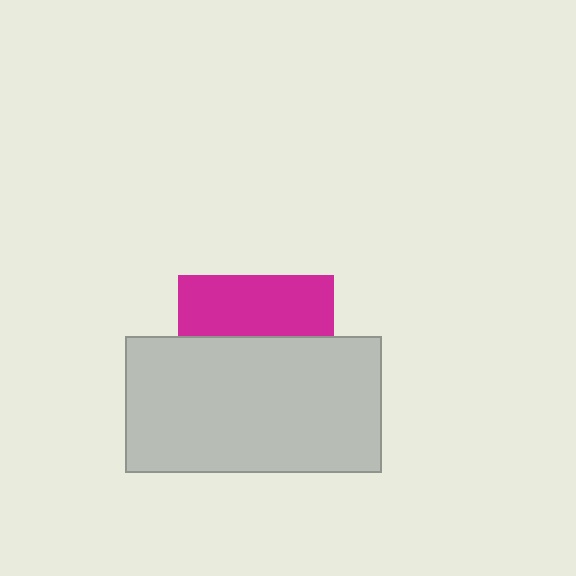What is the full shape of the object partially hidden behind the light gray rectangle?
The partially hidden object is a magenta square.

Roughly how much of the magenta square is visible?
A small part of it is visible (roughly 38%).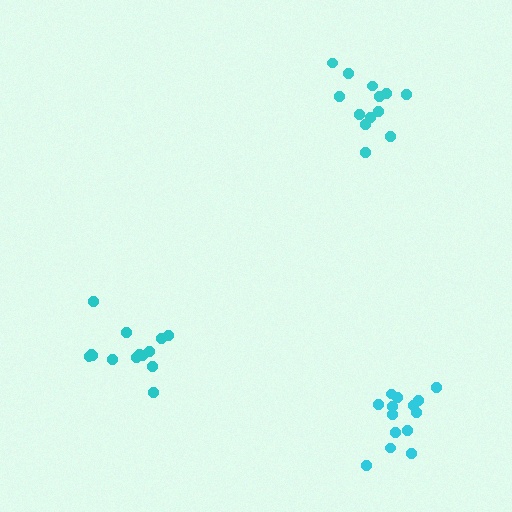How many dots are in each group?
Group 1: 14 dots, Group 2: 14 dots, Group 3: 13 dots (41 total).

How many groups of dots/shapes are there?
There are 3 groups.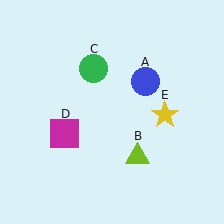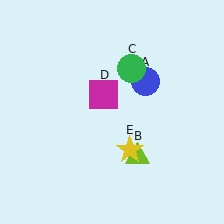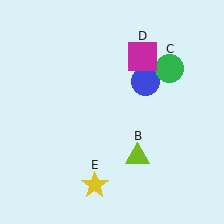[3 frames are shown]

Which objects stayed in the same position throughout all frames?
Blue circle (object A) and lime triangle (object B) remained stationary.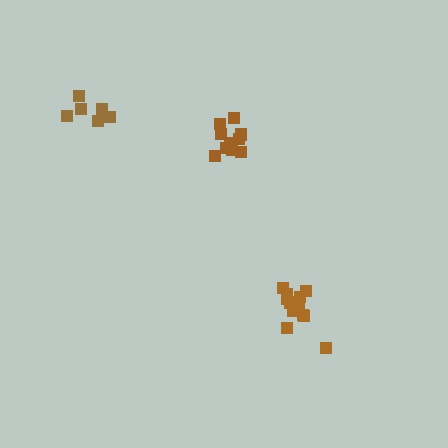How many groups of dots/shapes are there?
There are 3 groups.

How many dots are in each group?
Group 1: 10 dots, Group 2: 6 dots, Group 3: 12 dots (28 total).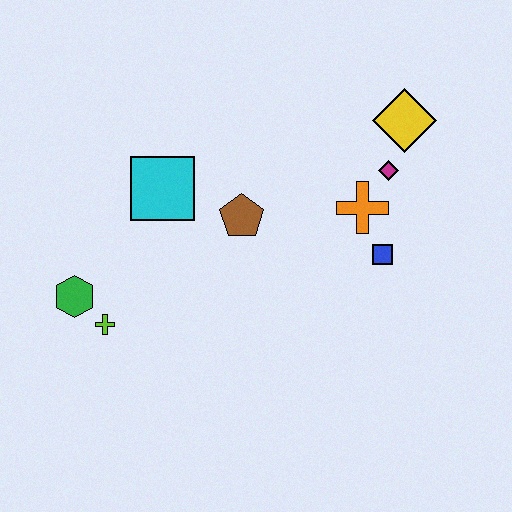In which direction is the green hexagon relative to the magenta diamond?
The green hexagon is to the left of the magenta diamond.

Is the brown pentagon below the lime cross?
No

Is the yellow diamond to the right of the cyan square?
Yes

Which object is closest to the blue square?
The orange cross is closest to the blue square.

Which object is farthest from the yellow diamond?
The green hexagon is farthest from the yellow diamond.